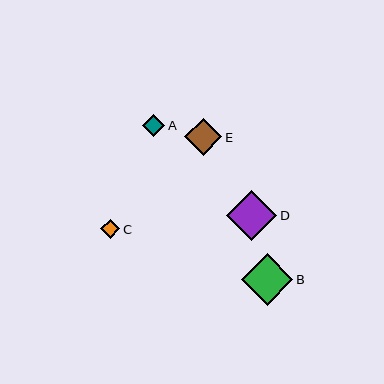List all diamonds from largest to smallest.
From largest to smallest: B, D, E, A, C.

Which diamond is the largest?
Diamond B is the largest with a size of approximately 51 pixels.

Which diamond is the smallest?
Diamond C is the smallest with a size of approximately 19 pixels.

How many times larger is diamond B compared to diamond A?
Diamond B is approximately 2.3 times the size of diamond A.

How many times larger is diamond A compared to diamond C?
Diamond A is approximately 1.2 times the size of diamond C.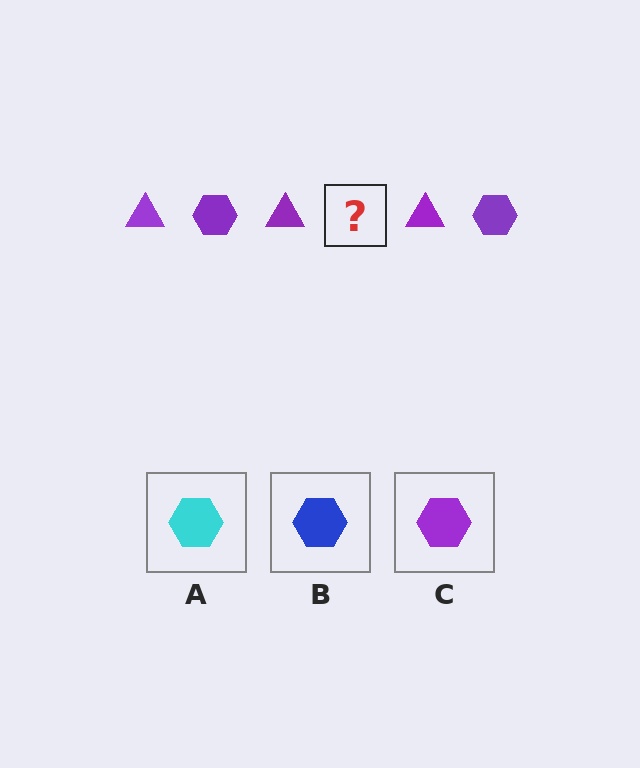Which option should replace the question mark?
Option C.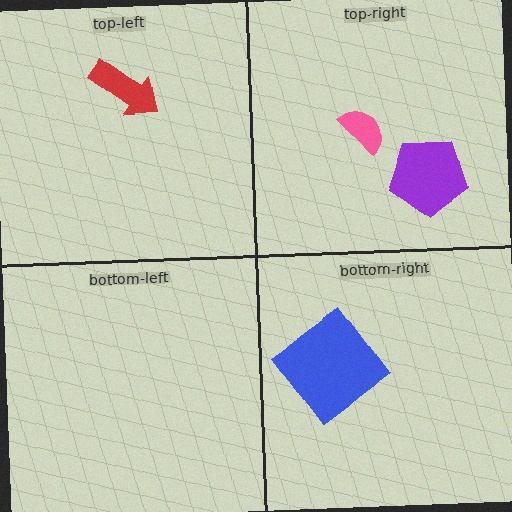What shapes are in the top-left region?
The red arrow.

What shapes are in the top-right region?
The pink semicircle, the purple pentagon.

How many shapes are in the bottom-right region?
1.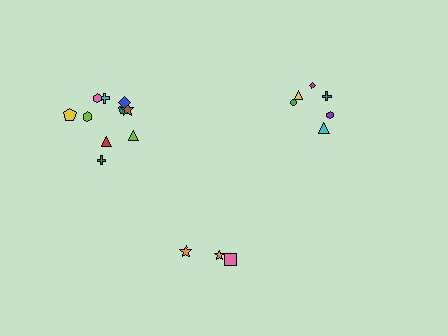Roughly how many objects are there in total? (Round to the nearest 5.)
Roughly 20 objects in total.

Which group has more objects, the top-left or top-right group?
The top-left group.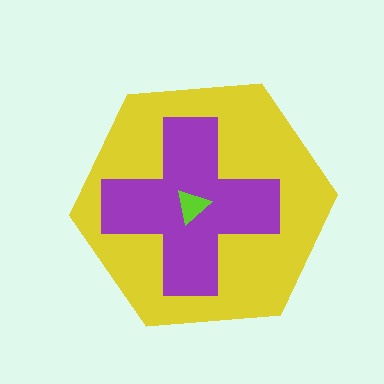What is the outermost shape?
The yellow hexagon.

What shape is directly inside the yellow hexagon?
The purple cross.